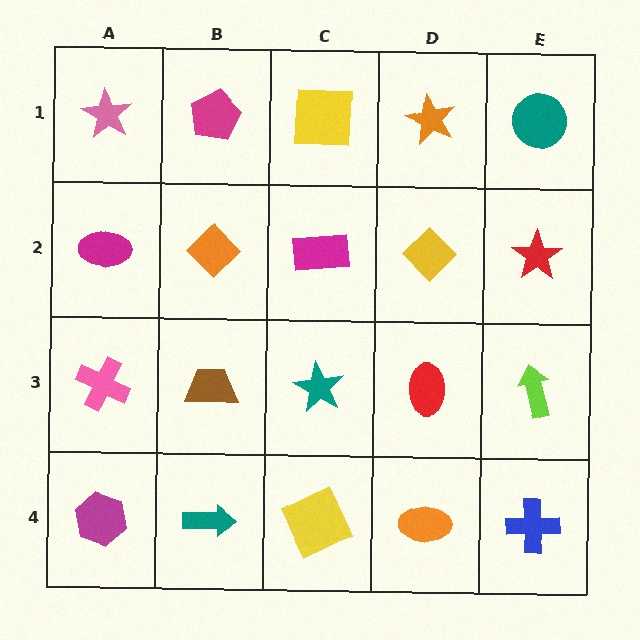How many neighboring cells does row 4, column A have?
2.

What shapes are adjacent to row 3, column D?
A yellow diamond (row 2, column D), an orange ellipse (row 4, column D), a teal star (row 3, column C), a lime arrow (row 3, column E).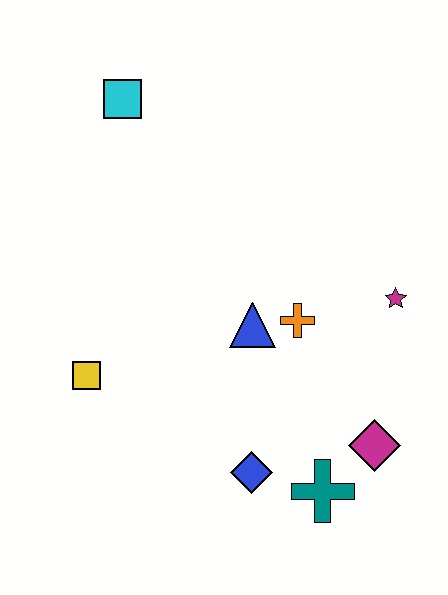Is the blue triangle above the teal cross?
Yes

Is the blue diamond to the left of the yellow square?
No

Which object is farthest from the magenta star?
The cyan square is farthest from the magenta star.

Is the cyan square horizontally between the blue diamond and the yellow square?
Yes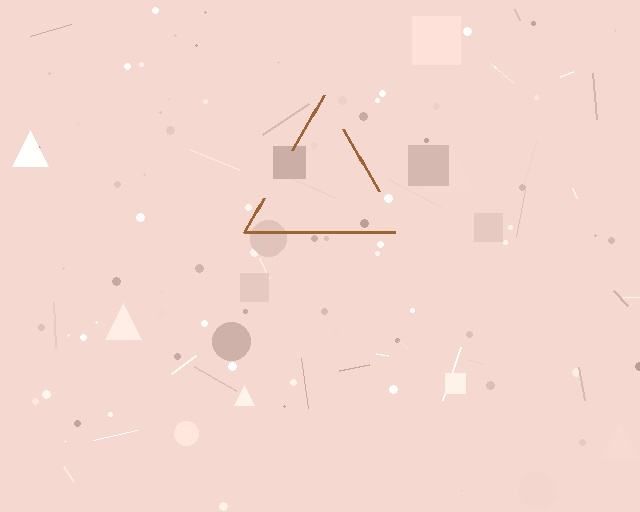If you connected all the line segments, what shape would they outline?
They would outline a triangle.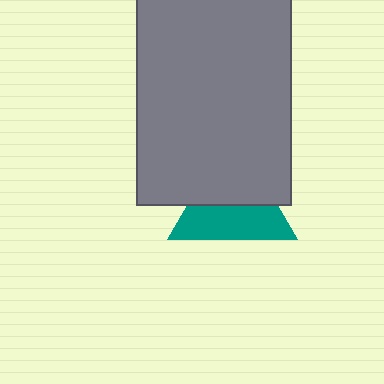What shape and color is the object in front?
The object in front is a gray rectangle.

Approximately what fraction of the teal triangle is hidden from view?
Roughly 48% of the teal triangle is hidden behind the gray rectangle.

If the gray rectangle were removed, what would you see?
You would see the complete teal triangle.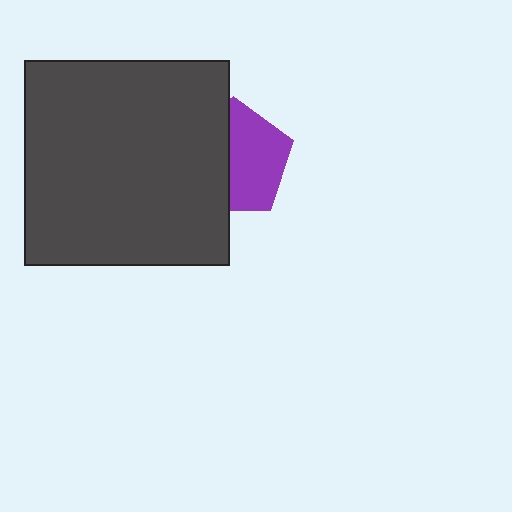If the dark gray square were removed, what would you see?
You would see the complete purple pentagon.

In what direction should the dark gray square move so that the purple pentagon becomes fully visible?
The dark gray square should move left. That is the shortest direction to clear the overlap and leave the purple pentagon fully visible.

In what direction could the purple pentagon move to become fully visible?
The purple pentagon could move right. That would shift it out from behind the dark gray square entirely.